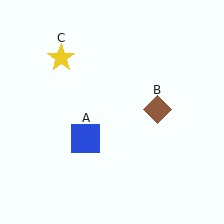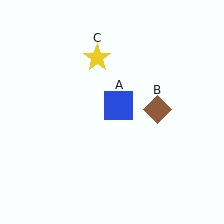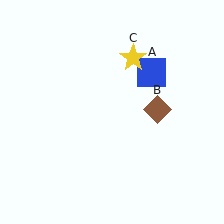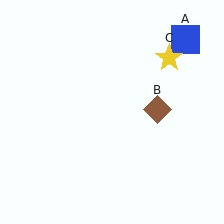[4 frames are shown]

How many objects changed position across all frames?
2 objects changed position: blue square (object A), yellow star (object C).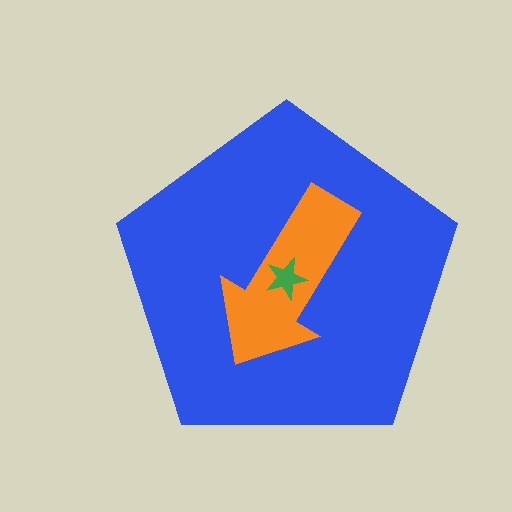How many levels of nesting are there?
3.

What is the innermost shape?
The green star.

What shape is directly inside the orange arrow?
The green star.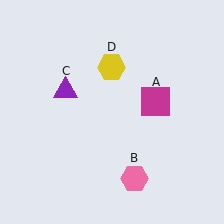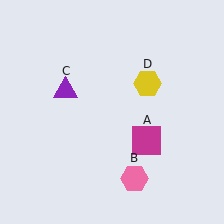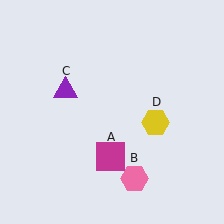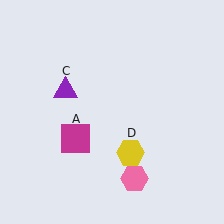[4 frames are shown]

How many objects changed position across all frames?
2 objects changed position: magenta square (object A), yellow hexagon (object D).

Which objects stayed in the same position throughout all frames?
Pink hexagon (object B) and purple triangle (object C) remained stationary.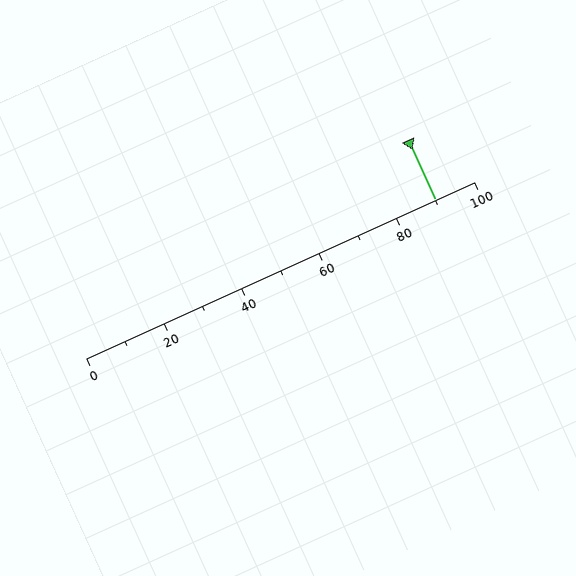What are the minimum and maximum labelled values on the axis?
The axis runs from 0 to 100.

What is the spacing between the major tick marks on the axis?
The major ticks are spaced 20 apart.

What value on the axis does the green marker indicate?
The marker indicates approximately 90.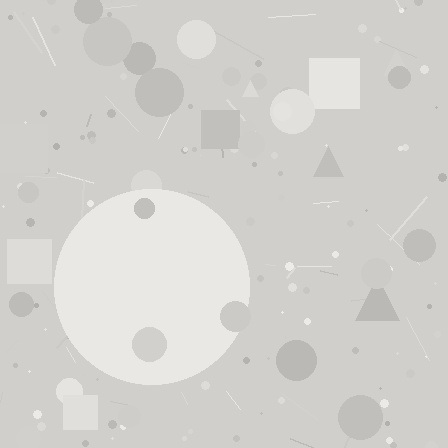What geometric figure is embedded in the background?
A circle is embedded in the background.